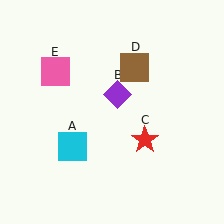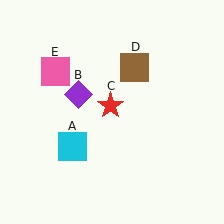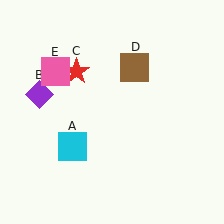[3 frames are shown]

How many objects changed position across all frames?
2 objects changed position: purple diamond (object B), red star (object C).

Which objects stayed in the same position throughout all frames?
Cyan square (object A) and brown square (object D) and pink square (object E) remained stationary.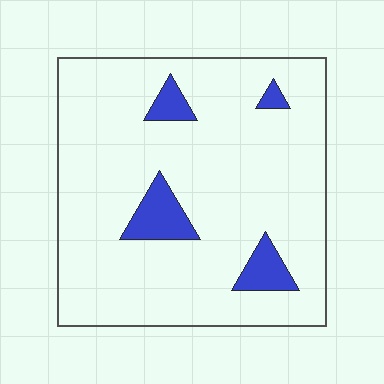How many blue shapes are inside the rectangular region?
4.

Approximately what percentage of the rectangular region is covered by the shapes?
Approximately 10%.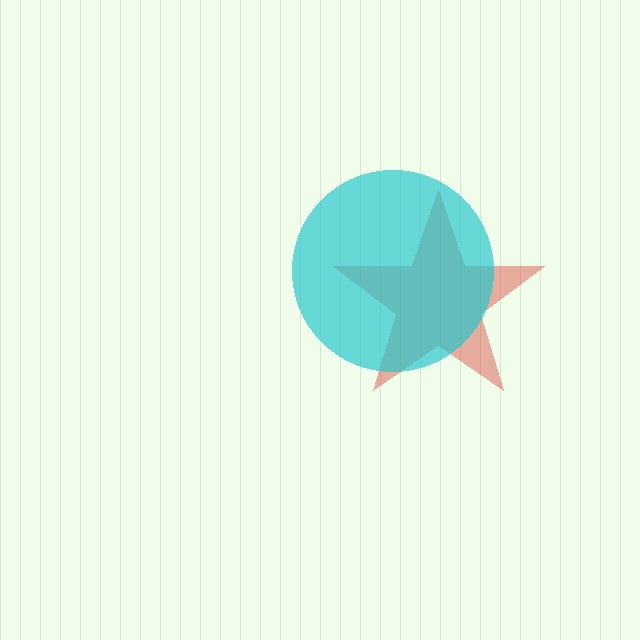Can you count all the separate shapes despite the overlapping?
Yes, there are 2 separate shapes.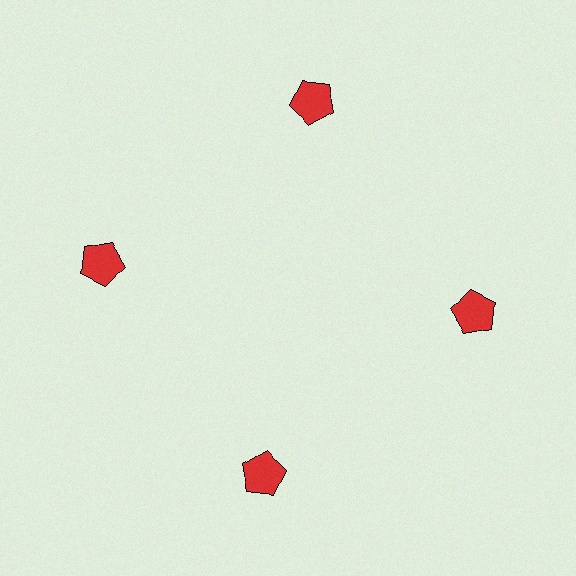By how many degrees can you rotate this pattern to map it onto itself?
The pattern maps onto itself every 90 degrees of rotation.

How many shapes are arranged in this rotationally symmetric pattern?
There are 4 shapes, arranged in 4 groups of 1.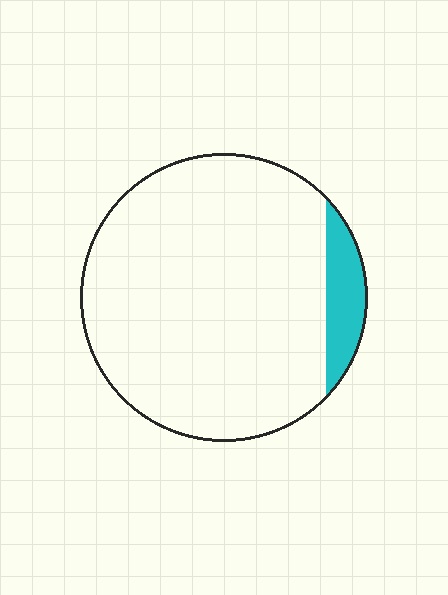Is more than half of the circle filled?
No.